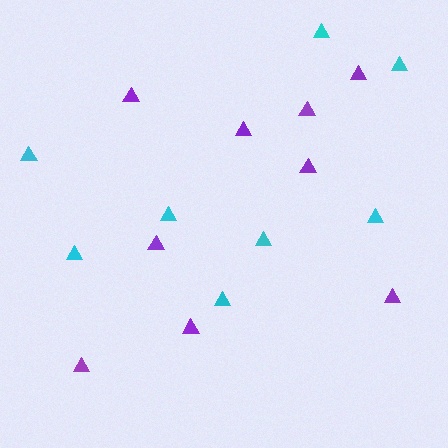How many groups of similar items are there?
There are 2 groups: one group of cyan triangles (8) and one group of purple triangles (9).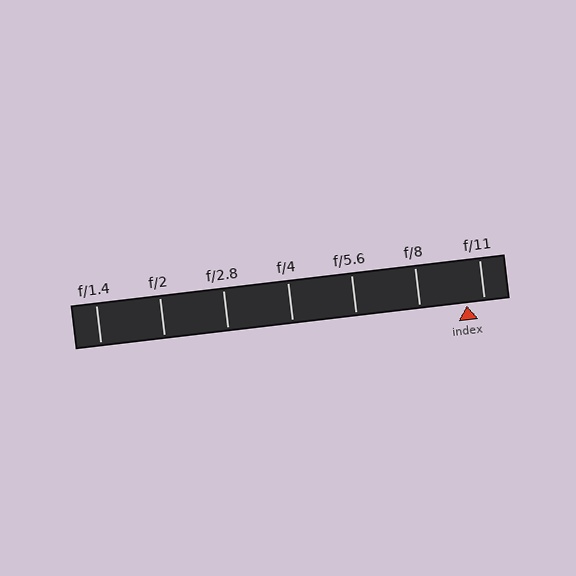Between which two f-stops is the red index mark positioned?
The index mark is between f/8 and f/11.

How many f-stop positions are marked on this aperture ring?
There are 7 f-stop positions marked.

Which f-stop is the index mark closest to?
The index mark is closest to f/11.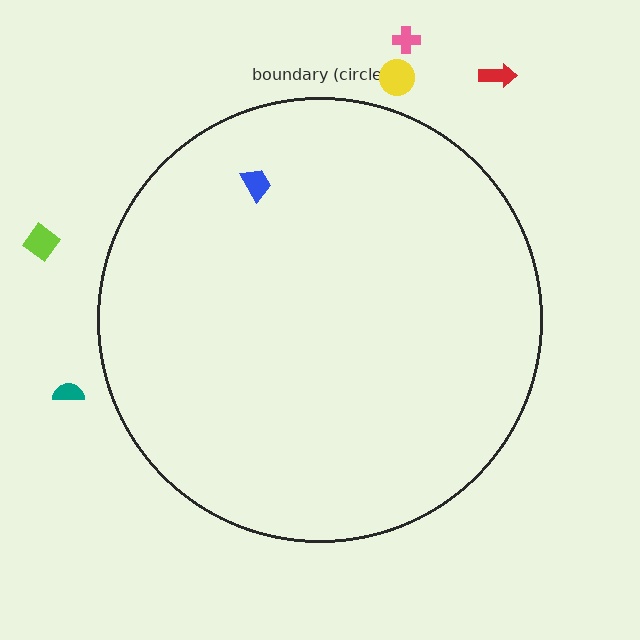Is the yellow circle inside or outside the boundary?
Outside.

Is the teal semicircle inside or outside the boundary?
Outside.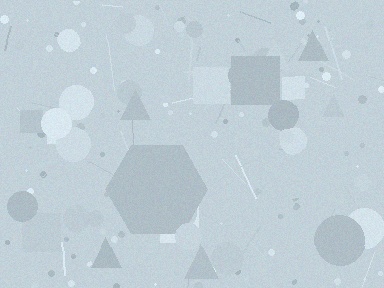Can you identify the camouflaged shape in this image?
The camouflaged shape is a hexagon.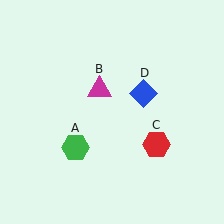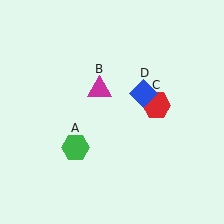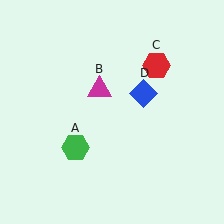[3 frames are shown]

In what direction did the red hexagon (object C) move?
The red hexagon (object C) moved up.